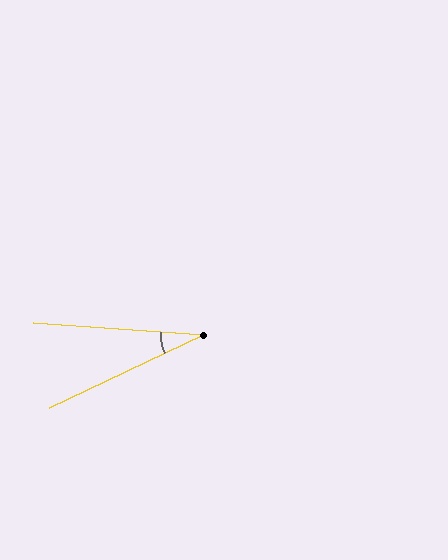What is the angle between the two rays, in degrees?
Approximately 29 degrees.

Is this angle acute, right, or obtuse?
It is acute.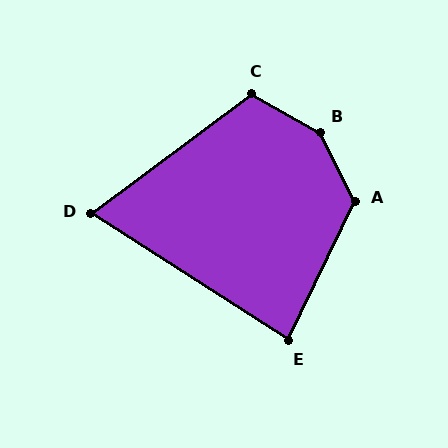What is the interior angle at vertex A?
Approximately 128 degrees (obtuse).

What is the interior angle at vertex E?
Approximately 83 degrees (acute).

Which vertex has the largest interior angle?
B, at approximately 146 degrees.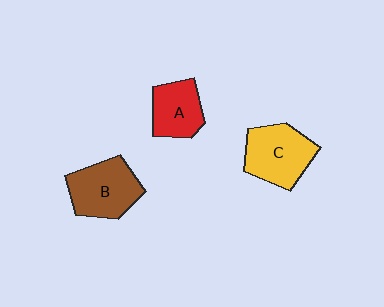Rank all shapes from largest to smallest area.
From largest to smallest: C (yellow), B (brown), A (red).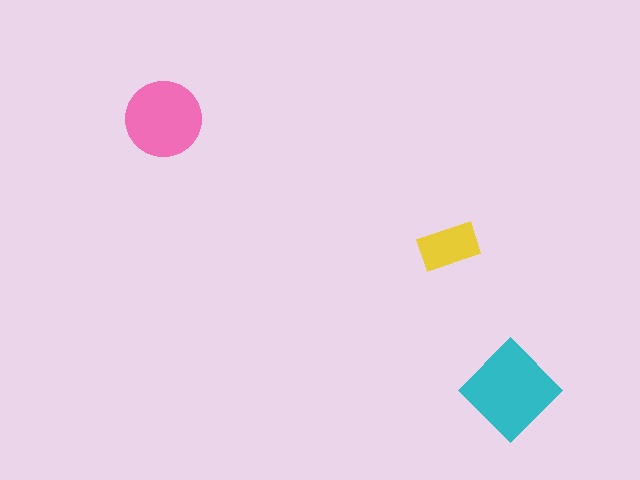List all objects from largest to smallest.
The cyan diamond, the pink circle, the yellow rectangle.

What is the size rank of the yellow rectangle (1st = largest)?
3rd.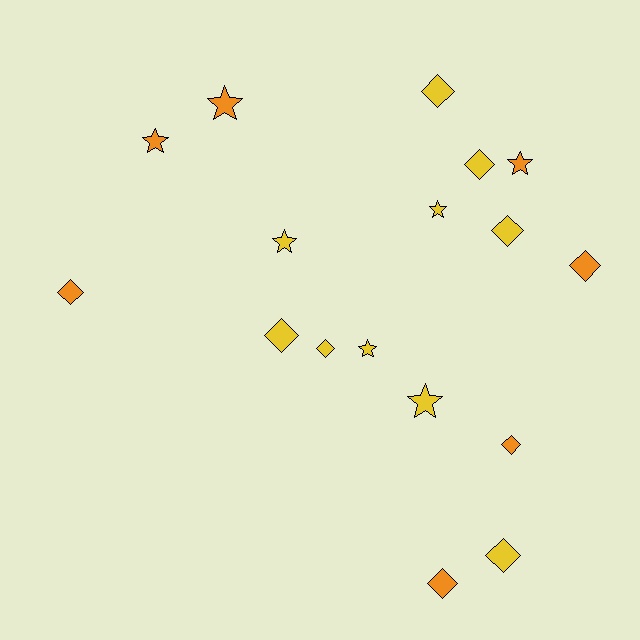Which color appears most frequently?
Yellow, with 10 objects.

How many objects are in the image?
There are 17 objects.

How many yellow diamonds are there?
There are 6 yellow diamonds.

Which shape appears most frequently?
Diamond, with 10 objects.